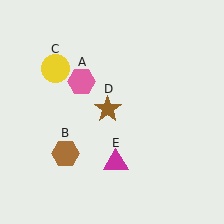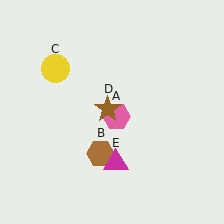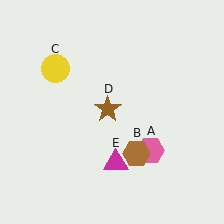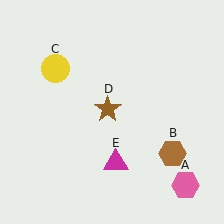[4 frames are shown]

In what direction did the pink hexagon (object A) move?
The pink hexagon (object A) moved down and to the right.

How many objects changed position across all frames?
2 objects changed position: pink hexagon (object A), brown hexagon (object B).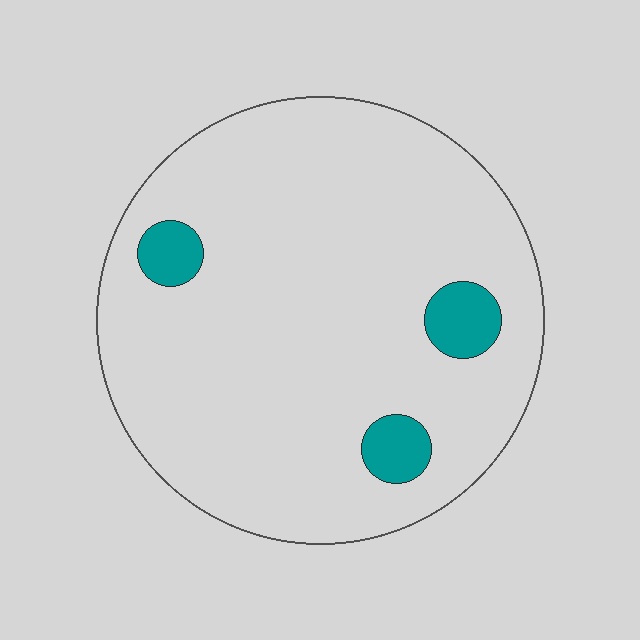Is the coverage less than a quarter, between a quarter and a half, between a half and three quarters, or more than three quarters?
Less than a quarter.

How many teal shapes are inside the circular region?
3.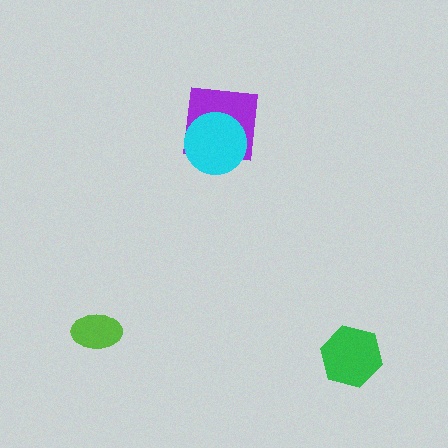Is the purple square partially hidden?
Yes, it is partially covered by another shape.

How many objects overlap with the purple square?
1 object overlaps with the purple square.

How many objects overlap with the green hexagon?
0 objects overlap with the green hexagon.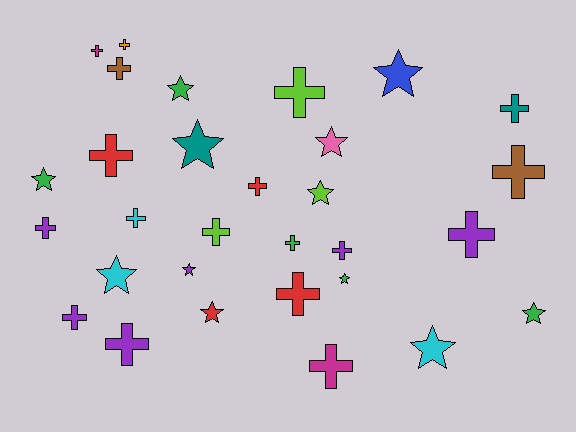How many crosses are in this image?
There are 18 crosses.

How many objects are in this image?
There are 30 objects.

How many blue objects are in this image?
There is 1 blue object.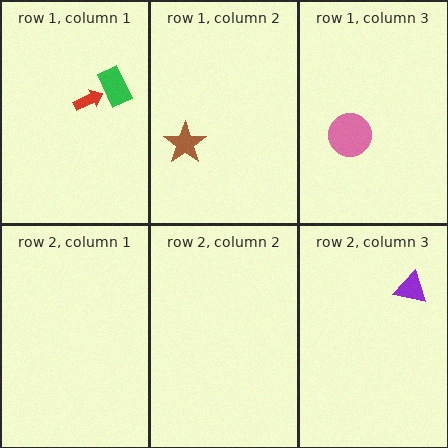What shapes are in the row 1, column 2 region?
The brown star.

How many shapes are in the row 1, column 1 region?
2.